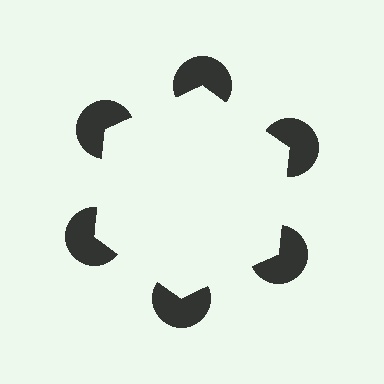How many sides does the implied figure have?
6 sides.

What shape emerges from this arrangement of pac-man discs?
An illusory hexagon — its edges are inferred from the aligned wedge cuts in the pac-man discs, not physically drawn.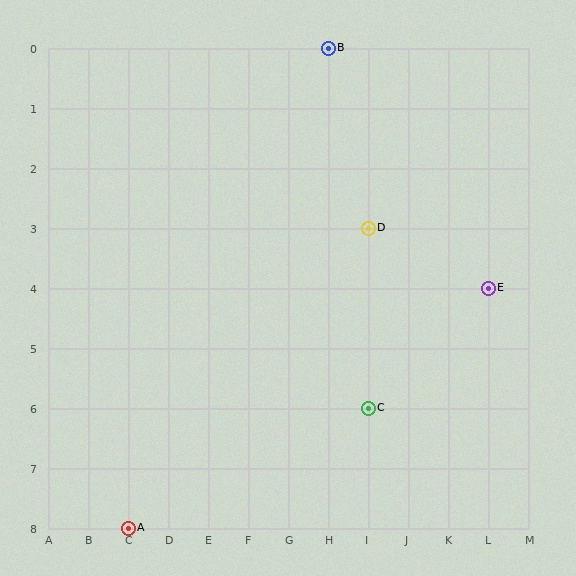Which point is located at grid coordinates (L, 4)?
Point E is at (L, 4).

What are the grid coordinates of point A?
Point A is at grid coordinates (C, 8).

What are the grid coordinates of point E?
Point E is at grid coordinates (L, 4).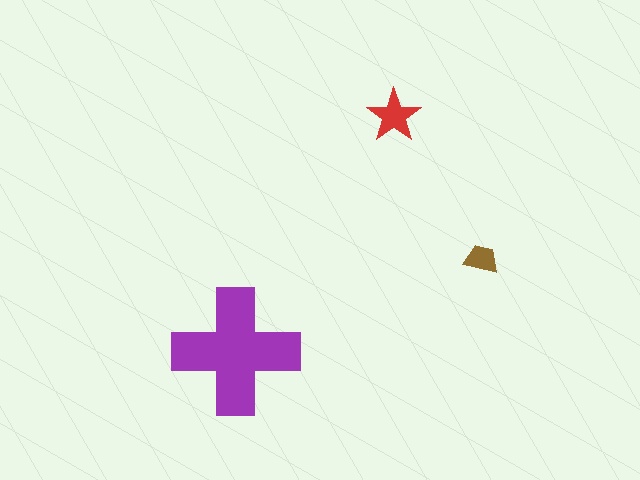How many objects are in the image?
There are 3 objects in the image.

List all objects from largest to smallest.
The purple cross, the red star, the brown trapezoid.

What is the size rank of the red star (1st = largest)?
2nd.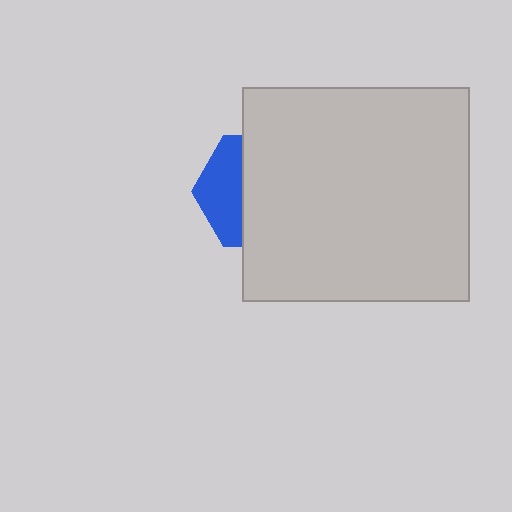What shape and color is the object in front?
The object in front is a light gray rectangle.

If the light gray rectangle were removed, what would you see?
You would see the complete blue hexagon.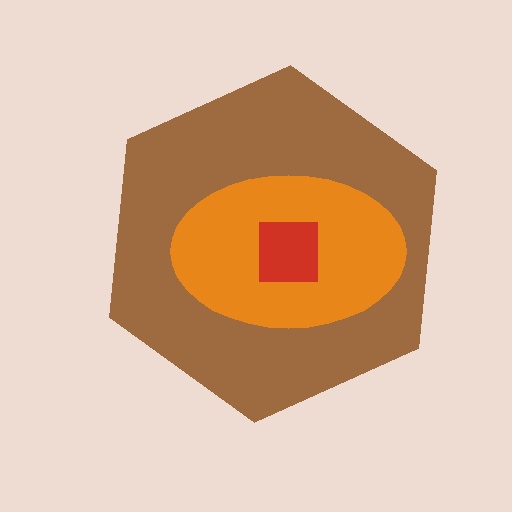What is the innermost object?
The red square.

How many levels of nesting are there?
3.